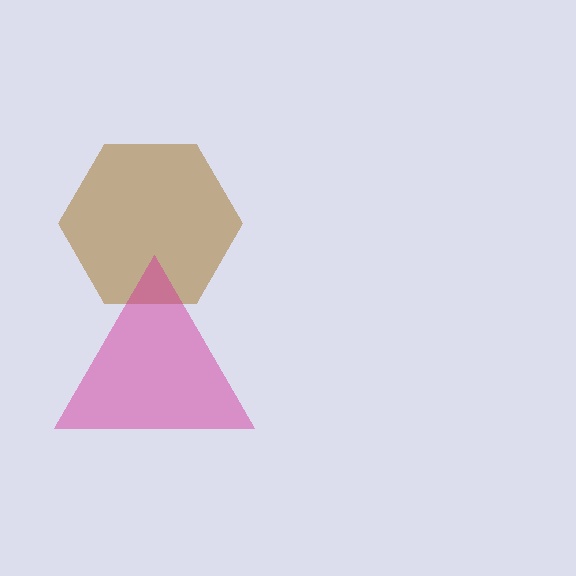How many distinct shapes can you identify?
There are 2 distinct shapes: a brown hexagon, a magenta triangle.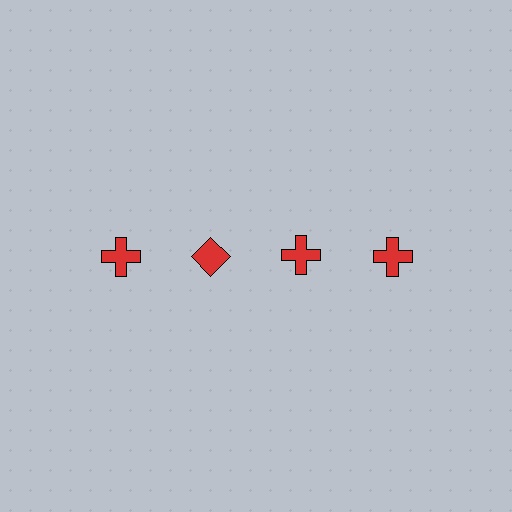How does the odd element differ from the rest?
It has a different shape: diamond instead of cross.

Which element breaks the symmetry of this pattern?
The red diamond in the top row, second from left column breaks the symmetry. All other shapes are red crosses.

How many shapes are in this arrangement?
There are 4 shapes arranged in a grid pattern.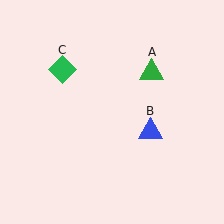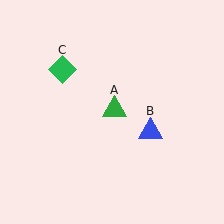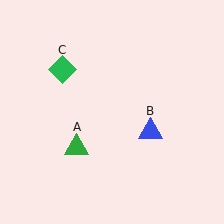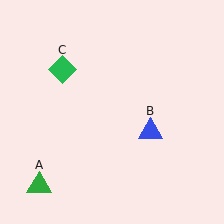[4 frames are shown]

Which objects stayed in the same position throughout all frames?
Blue triangle (object B) and green diamond (object C) remained stationary.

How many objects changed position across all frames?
1 object changed position: green triangle (object A).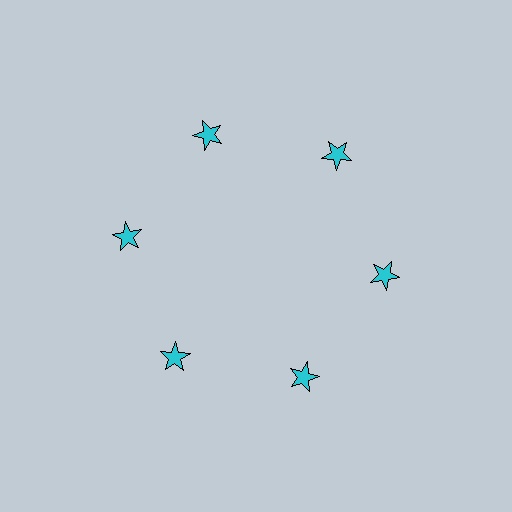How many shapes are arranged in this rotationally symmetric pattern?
There are 6 shapes, arranged in 6 groups of 1.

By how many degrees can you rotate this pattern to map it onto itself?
The pattern maps onto itself every 60 degrees of rotation.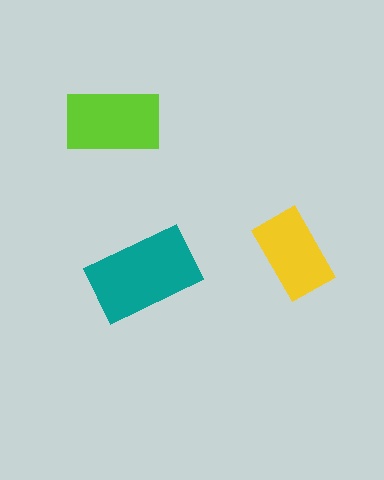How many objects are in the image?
There are 3 objects in the image.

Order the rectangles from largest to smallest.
the teal one, the lime one, the yellow one.